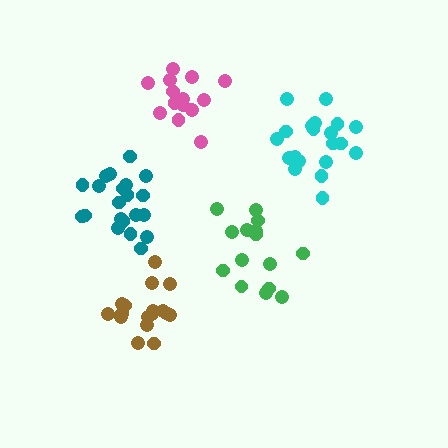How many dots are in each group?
Group 1: 17 dots, Group 2: 20 dots, Group 3: 21 dots, Group 4: 15 dots, Group 5: 15 dots (88 total).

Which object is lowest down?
The brown cluster is bottommost.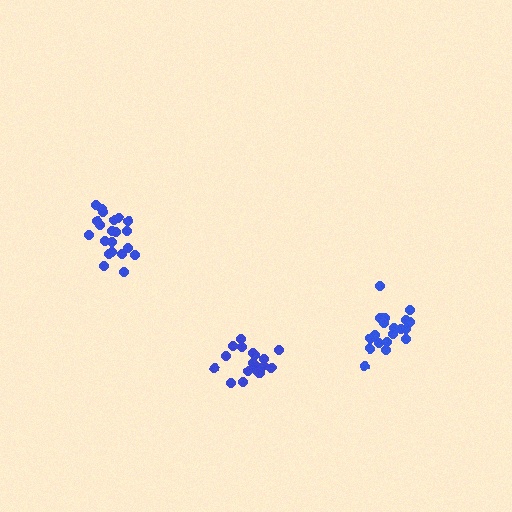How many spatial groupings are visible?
There are 3 spatial groupings.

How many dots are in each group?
Group 1: 21 dots, Group 2: 19 dots, Group 3: 18 dots (58 total).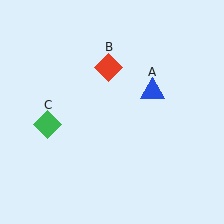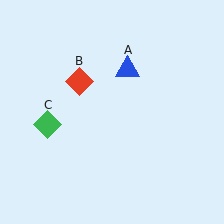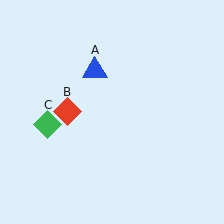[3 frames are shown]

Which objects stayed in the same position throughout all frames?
Green diamond (object C) remained stationary.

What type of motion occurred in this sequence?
The blue triangle (object A), red diamond (object B) rotated counterclockwise around the center of the scene.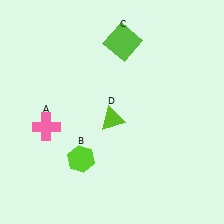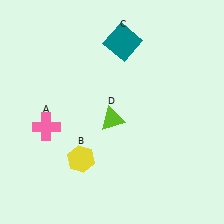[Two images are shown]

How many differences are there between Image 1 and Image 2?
There are 2 differences between the two images.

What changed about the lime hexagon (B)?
In Image 1, B is lime. In Image 2, it changed to yellow.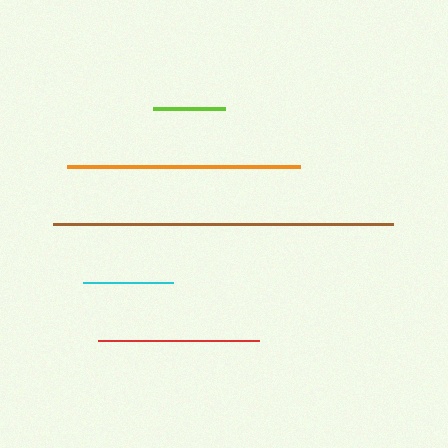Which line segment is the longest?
The brown line is the longest at approximately 339 pixels.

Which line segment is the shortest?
The lime line is the shortest at approximately 72 pixels.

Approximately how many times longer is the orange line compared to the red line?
The orange line is approximately 1.4 times the length of the red line.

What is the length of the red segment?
The red segment is approximately 161 pixels long.